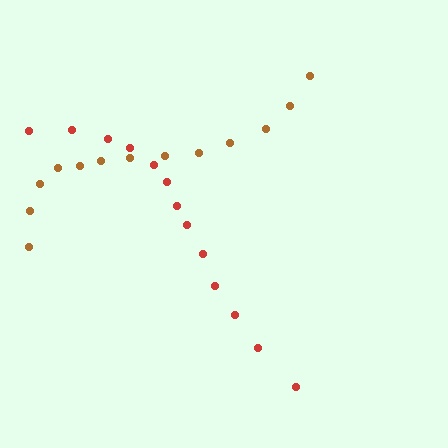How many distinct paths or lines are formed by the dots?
There are 2 distinct paths.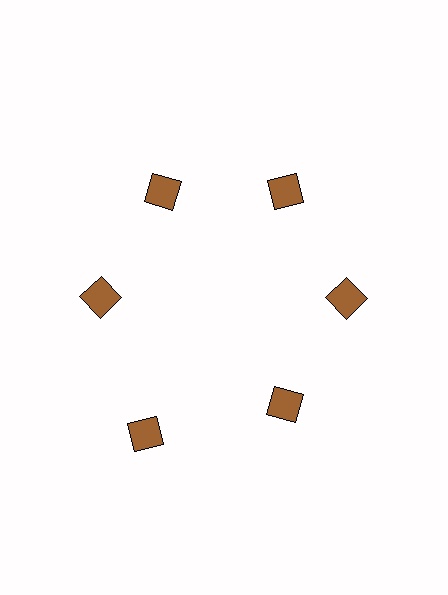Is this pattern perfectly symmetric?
No. The 6 brown squares are arranged in a ring, but one element near the 7 o'clock position is pushed outward from the center, breaking the 6-fold rotational symmetry.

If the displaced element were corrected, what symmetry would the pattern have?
It would have 6-fold rotational symmetry — the pattern would map onto itself every 60 degrees.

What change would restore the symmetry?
The symmetry would be restored by moving it inward, back onto the ring so that all 6 squares sit at equal angles and equal distance from the center.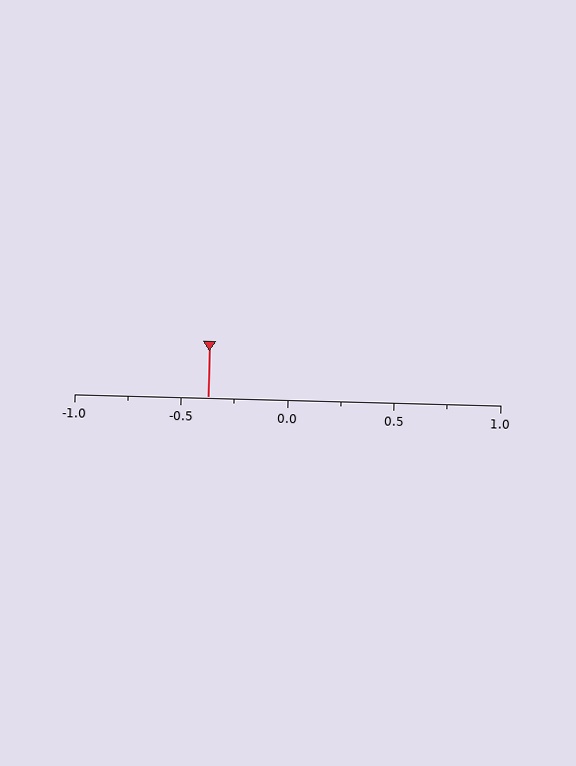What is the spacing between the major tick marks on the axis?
The major ticks are spaced 0.5 apart.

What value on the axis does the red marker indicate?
The marker indicates approximately -0.38.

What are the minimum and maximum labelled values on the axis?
The axis runs from -1.0 to 1.0.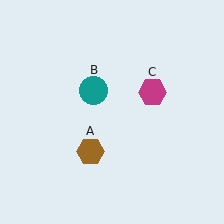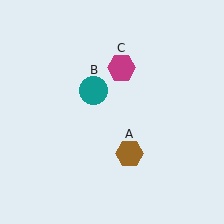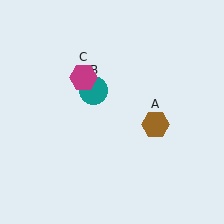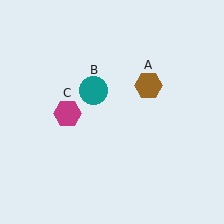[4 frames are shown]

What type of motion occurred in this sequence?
The brown hexagon (object A), magenta hexagon (object C) rotated counterclockwise around the center of the scene.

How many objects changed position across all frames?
2 objects changed position: brown hexagon (object A), magenta hexagon (object C).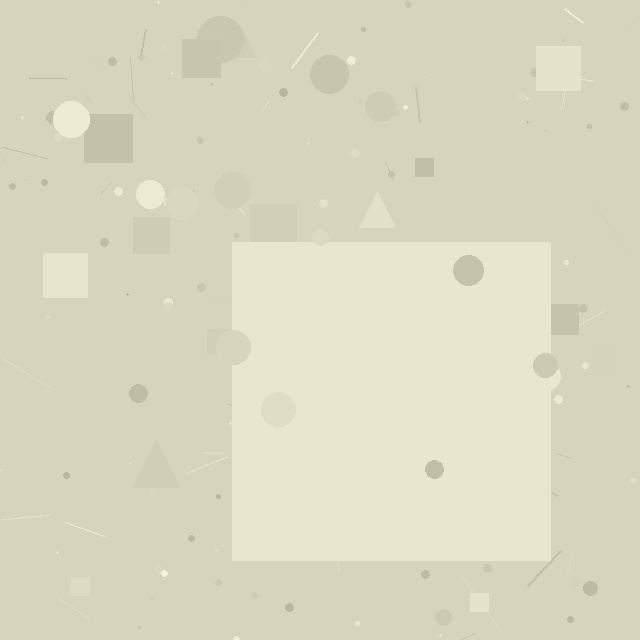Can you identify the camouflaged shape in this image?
The camouflaged shape is a square.